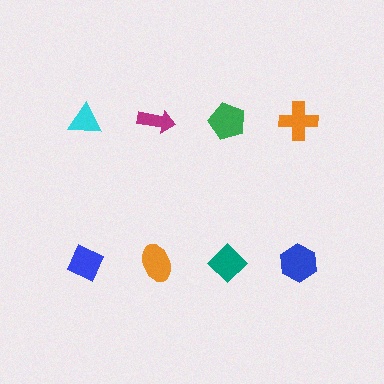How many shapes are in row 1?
4 shapes.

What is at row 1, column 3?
A green pentagon.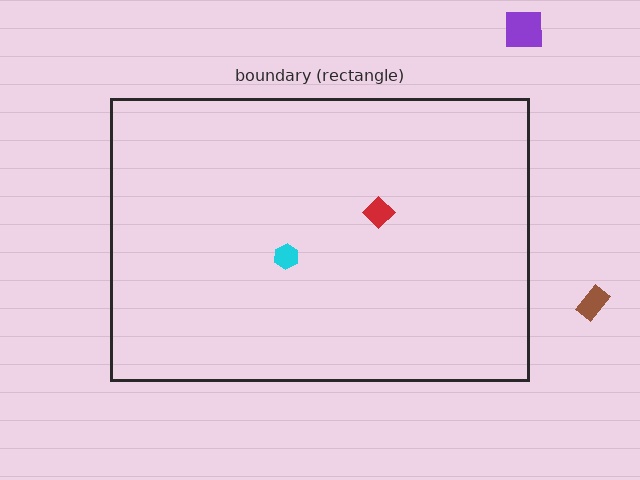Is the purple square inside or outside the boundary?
Outside.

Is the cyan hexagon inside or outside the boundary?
Inside.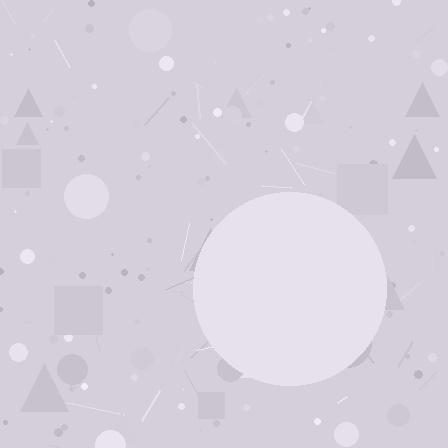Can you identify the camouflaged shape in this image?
The camouflaged shape is a circle.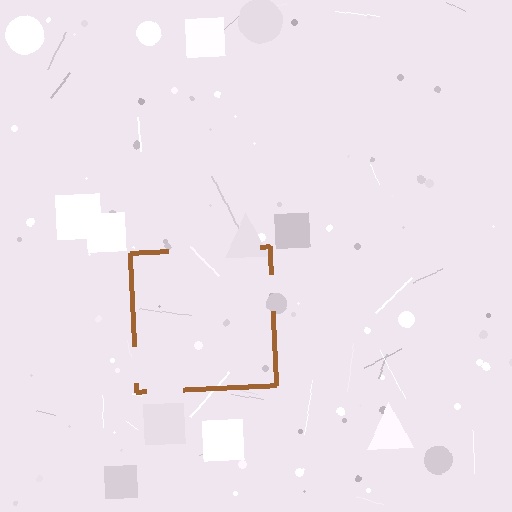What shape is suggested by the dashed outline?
The dashed outline suggests a square.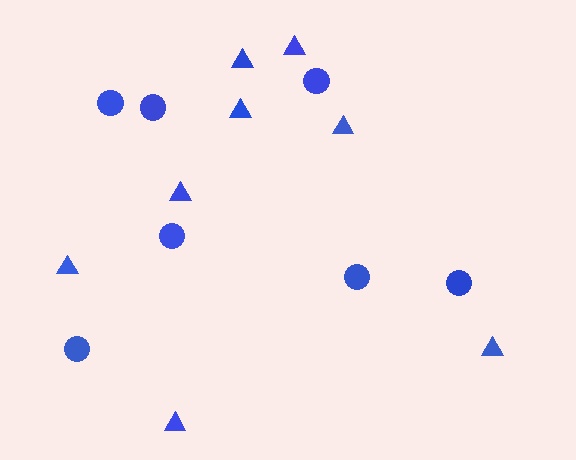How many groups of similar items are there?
There are 2 groups: one group of triangles (8) and one group of circles (7).